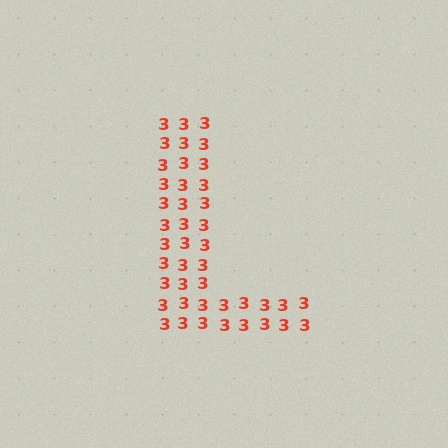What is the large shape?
The large shape is the letter L.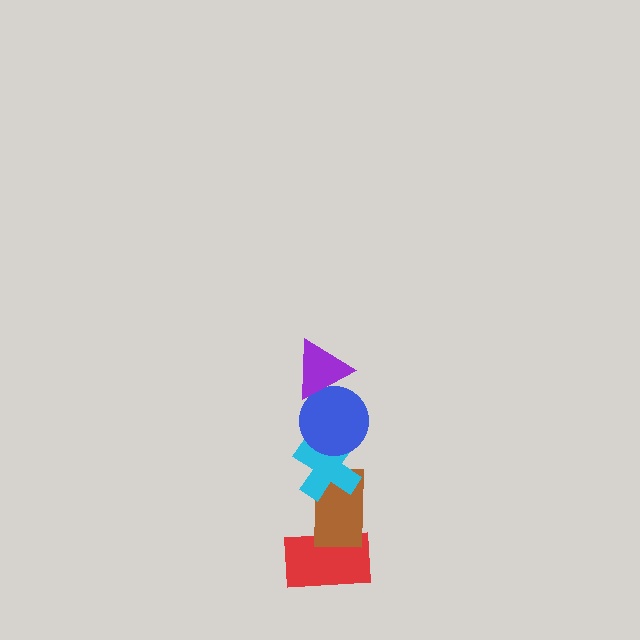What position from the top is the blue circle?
The blue circle is 2nd from the top.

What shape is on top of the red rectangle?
The brown rectangle is on top of the red rectangle.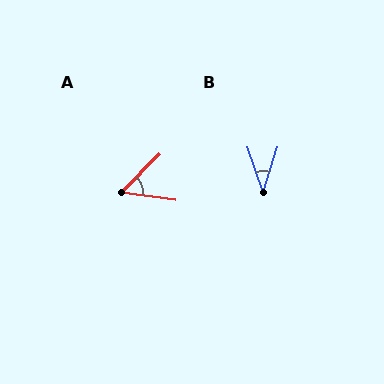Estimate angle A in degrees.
Approximately 52 degrees.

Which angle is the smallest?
B, at approximately 37 degrees.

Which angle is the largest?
A, at approximately 52 degrees.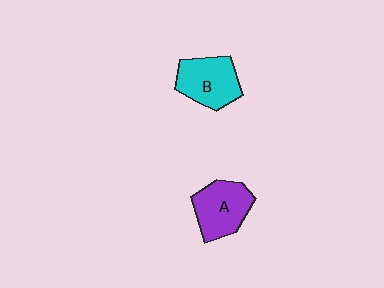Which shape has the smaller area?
Shape B (cyan).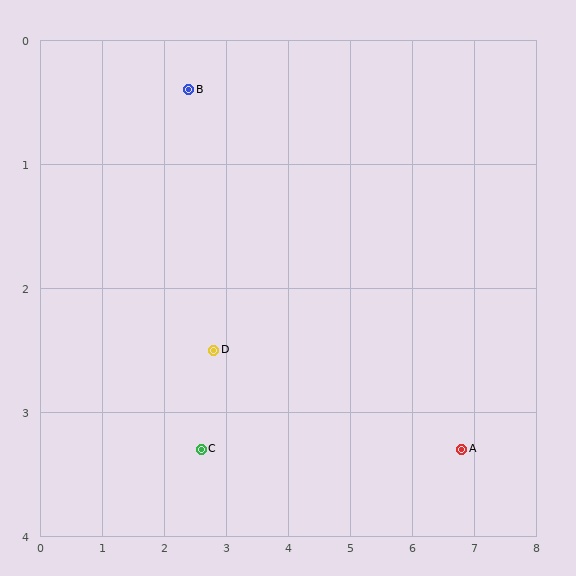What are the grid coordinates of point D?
Point D is at approximately (2.8, 2.5).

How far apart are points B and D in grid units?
Points B and D are about 2.1 grid units apart.